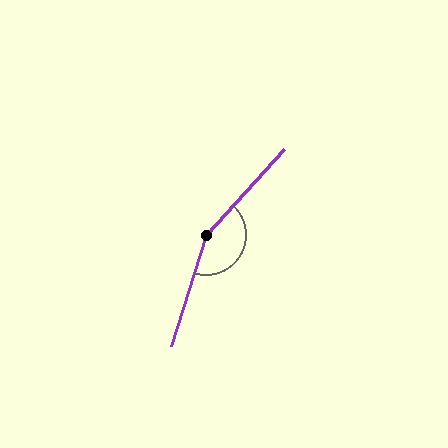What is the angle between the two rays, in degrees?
Approximately 155 degrees.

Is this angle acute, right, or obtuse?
It is obtuse.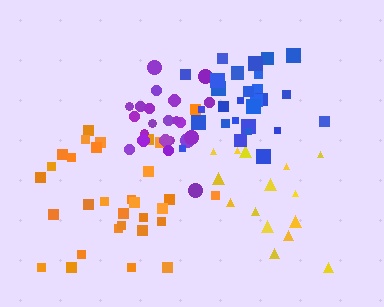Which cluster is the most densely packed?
Blue.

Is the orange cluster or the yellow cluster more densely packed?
Orange.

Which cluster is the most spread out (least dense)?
Yellow.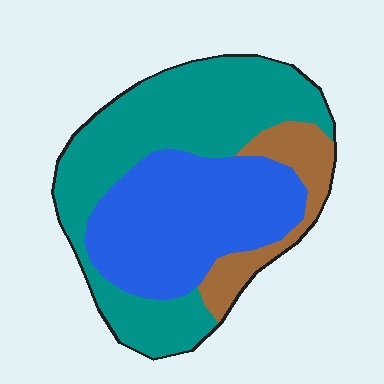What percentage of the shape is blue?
Blue takes up about three eighths (3/8) of the shape.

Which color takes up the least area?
Brown, at roughly 15%.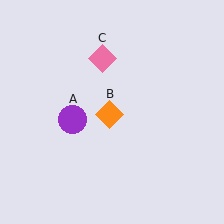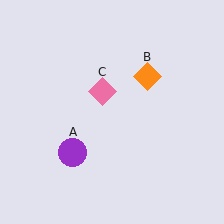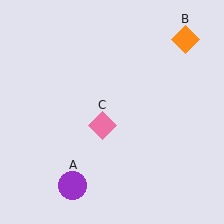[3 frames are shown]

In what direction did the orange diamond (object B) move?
The orange diamond (object B) moved up and to the right.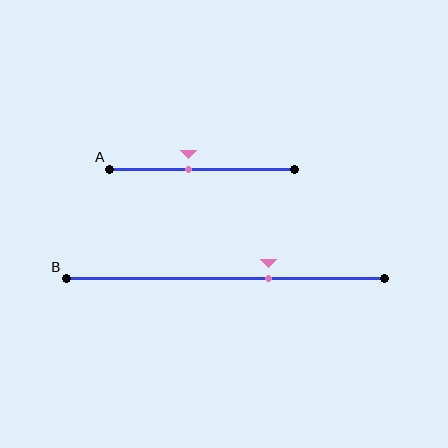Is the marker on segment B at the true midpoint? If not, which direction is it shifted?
No, the marker on segment B is shifted to the right by about 13% of the segment length.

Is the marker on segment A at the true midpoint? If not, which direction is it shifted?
No, the marker on segment A is shifted to the left by about 7% of the segment length.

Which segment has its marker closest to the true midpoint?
Segment A has its marker closest to the true midpoint.